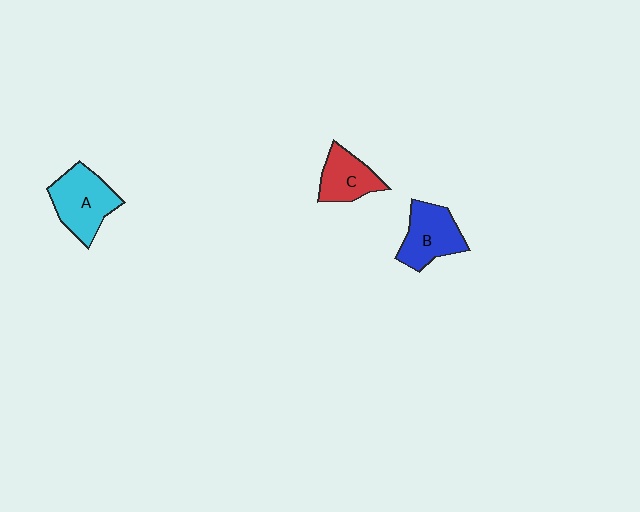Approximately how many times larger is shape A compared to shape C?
Approximately 1.4 times.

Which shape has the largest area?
Shape A (cyan).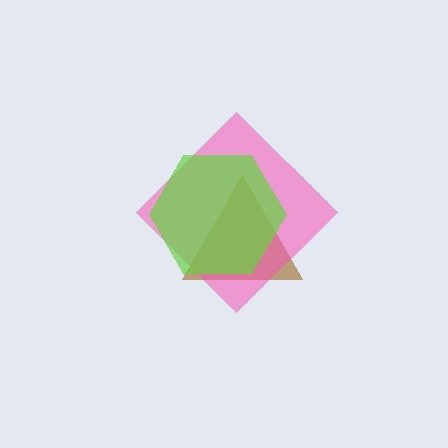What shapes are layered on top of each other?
The layered shapes are: a brown triangle, a pink diamond, a lime hexagon.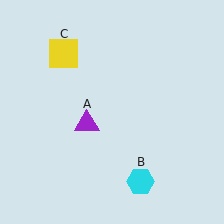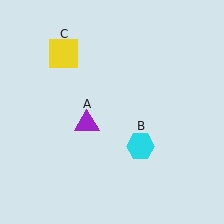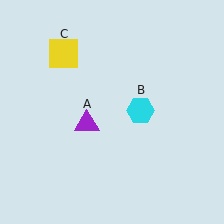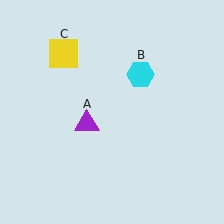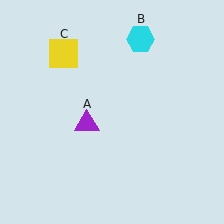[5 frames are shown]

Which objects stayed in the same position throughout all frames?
Purple triangle (object A) and yellow square (object C) remained stationary.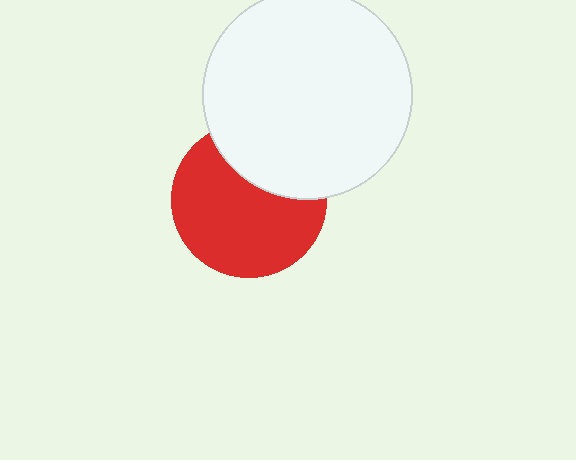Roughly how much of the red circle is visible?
Most of it is visible (roughly 69%).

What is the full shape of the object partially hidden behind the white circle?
The partially hidden object is a red circle.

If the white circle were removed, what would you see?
You would see the complete red circle.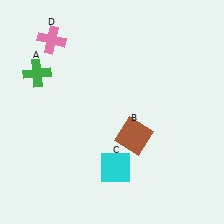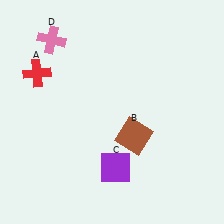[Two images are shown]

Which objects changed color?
A changed from green to red. C changed from cyan to purple.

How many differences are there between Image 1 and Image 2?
There are 2 differences between the two images.